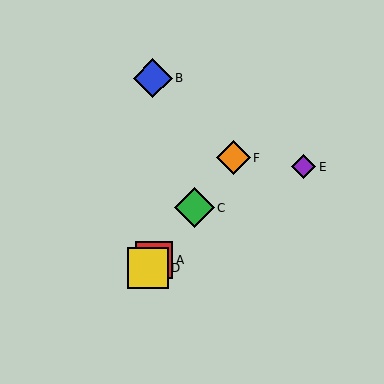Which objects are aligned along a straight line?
Objects A, C, D, F are aligned along a straight line.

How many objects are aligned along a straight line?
4 objects (A, C, D, F) are aligned along a straight line.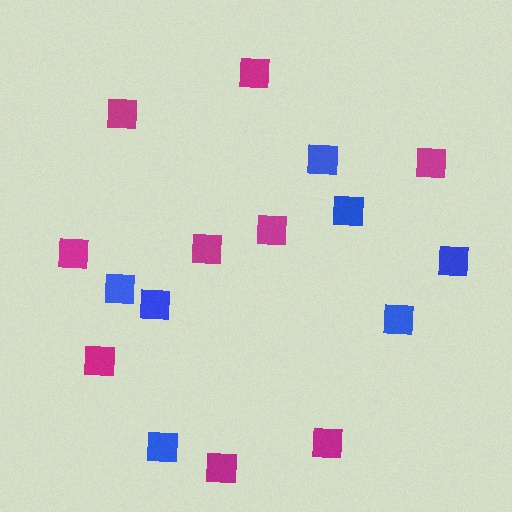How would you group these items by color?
There are 2 groups: one group of magenta squares (9) and one group of blue squares (7).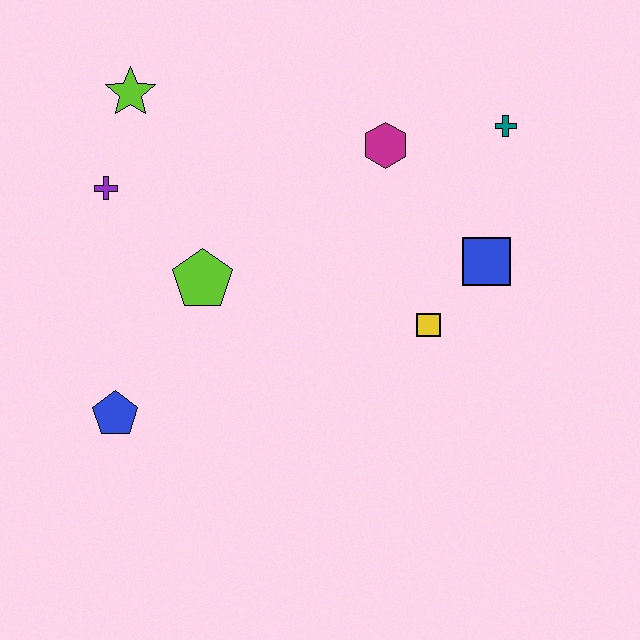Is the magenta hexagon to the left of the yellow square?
Yes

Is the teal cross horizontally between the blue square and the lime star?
No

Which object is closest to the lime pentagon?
The purple cross is closest to the lime pentagon.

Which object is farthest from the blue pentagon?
The teal cross is farthest from the blue pentagon.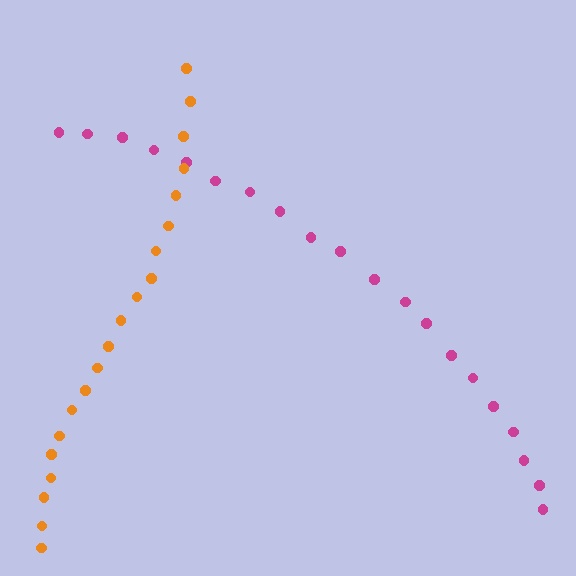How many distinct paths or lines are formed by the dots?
There are 2 distinct paths.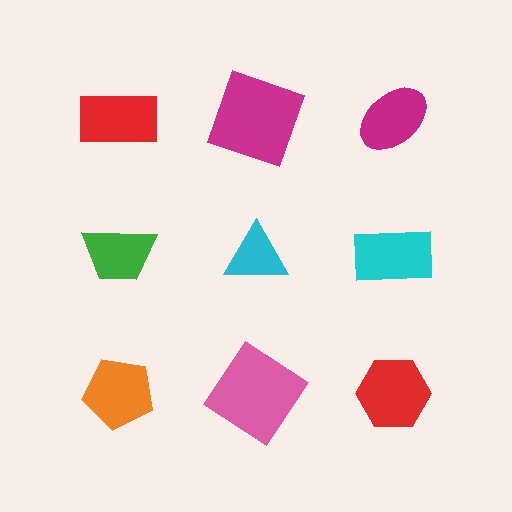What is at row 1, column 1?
A red rectangle.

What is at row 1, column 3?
A magenta ellipse.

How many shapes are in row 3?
3 shapes.